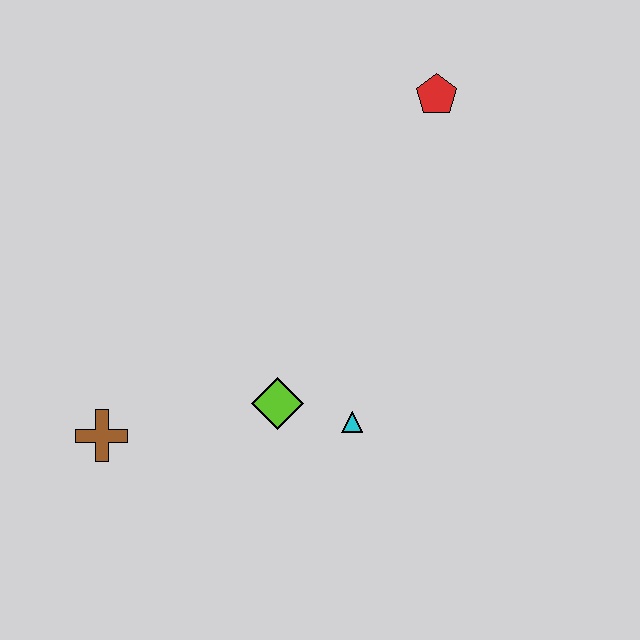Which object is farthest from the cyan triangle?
The red pentagon is farthest from the cyan triangle.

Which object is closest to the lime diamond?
The cyan triangle is closest to the lime diamond.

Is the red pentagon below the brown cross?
No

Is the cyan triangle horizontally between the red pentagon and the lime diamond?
Yes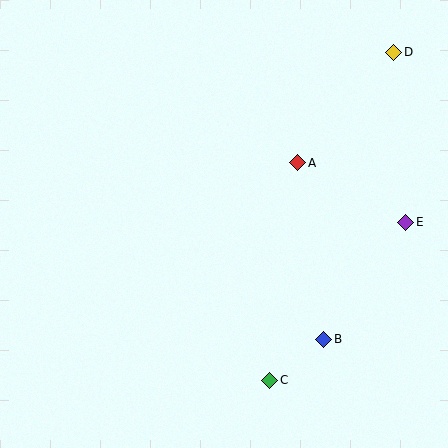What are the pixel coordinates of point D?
Point D is at (394, 52).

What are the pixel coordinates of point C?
Point C is at (270, 380).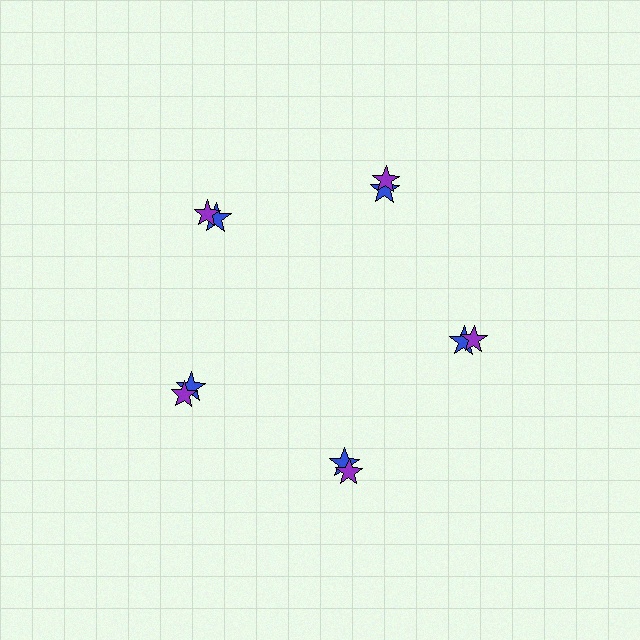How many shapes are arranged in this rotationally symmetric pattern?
There are 10 shapes, arranged in 5 groups of 2.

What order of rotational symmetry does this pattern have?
This pattern has 5-fold rotational symmetry.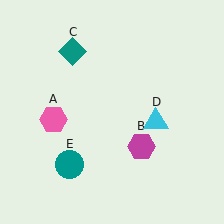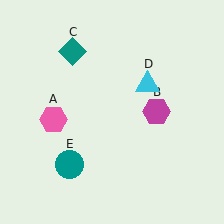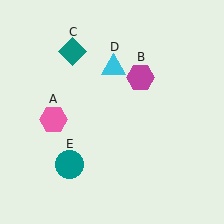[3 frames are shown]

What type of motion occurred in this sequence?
The magenta hexagon (object B), cyan triangle (object D) rotated counterclockwise around the center of the scene.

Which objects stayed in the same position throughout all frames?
Pink hexagon (object A) and teal diamond (object C) and teal circle (object E) remained stationary.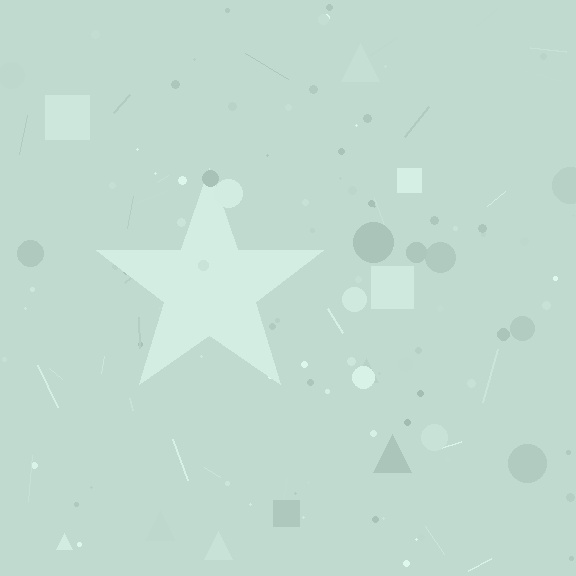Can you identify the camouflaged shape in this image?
The camouflaged shape is a star.